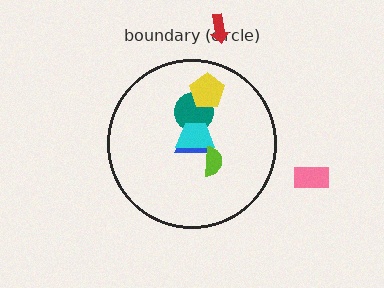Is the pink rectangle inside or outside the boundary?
Outside.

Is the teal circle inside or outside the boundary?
Inside.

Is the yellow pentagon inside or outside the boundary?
Inside.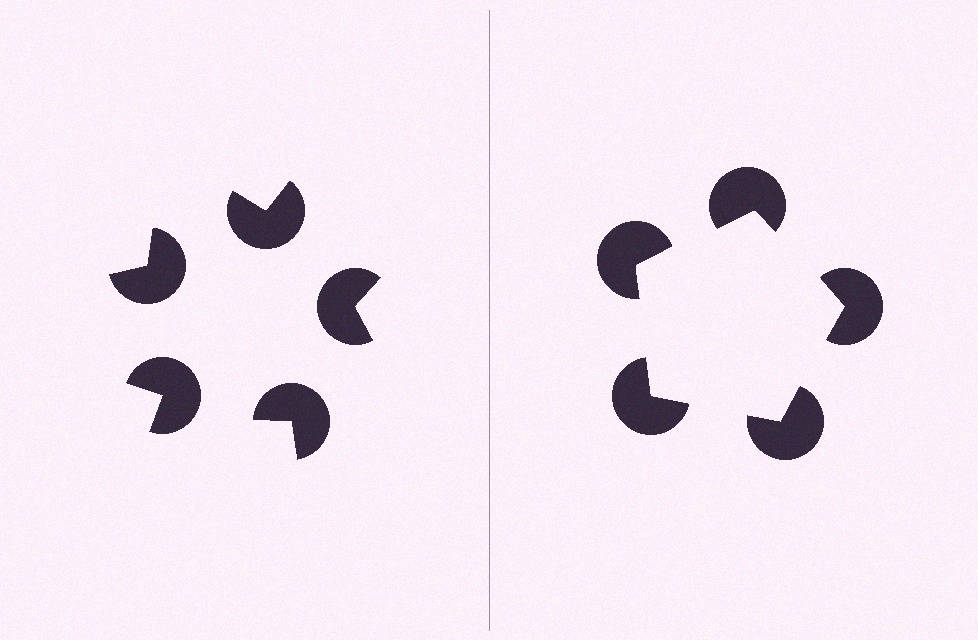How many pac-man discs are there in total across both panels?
10 — 5 on each side.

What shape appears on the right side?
An illusory pentagon.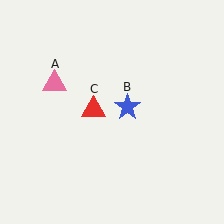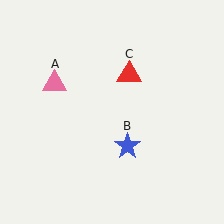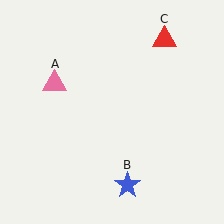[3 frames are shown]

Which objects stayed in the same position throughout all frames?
Pink triangle (object A) remained stationary.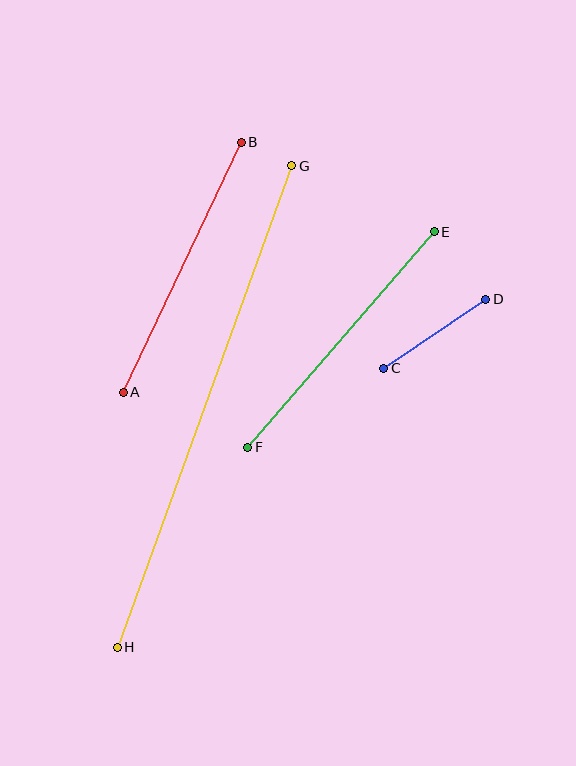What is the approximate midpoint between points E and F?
The midpoint is at approximately (341, 340) pixels.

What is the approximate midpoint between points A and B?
The midpoint is at approximately (182, 267) pixels.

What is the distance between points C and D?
The distance is approximately 123 pixels.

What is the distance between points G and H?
The distance is approximately 512 pixels.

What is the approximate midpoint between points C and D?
The midpoint is at approximately (435, 334) pixels.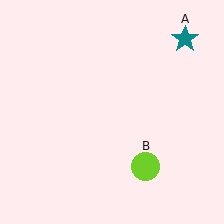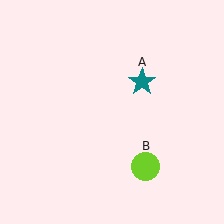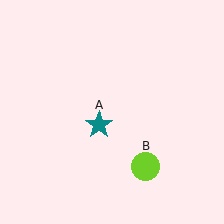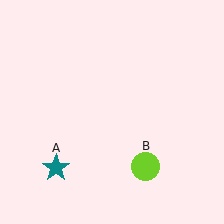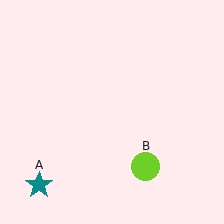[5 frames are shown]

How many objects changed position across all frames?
1 object changed position: teal star (object A).